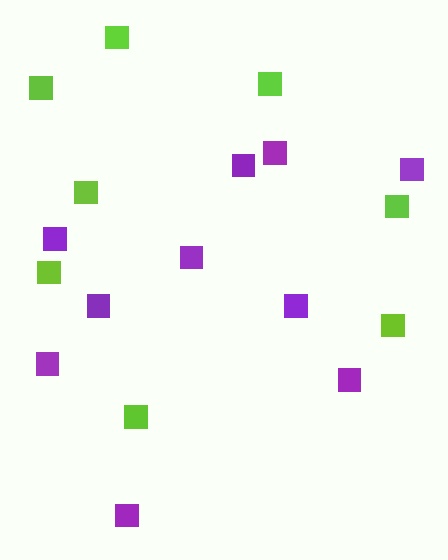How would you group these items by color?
There are 2 groups: one group of purple squares (10) and one group of lime squares (8).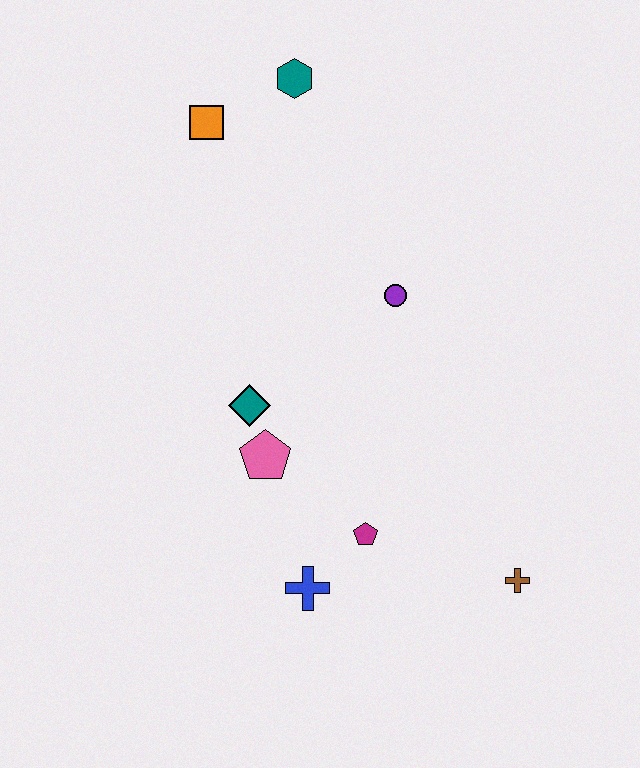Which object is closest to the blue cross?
The magenta pentagon is closest to the blue cross.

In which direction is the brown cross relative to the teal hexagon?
The brown cross is below the teal hexagon.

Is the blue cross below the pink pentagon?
Yes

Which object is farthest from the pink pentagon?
The teal hexagon is farthest from the pink pentagon.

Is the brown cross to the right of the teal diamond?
Yes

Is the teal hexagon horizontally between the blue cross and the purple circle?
No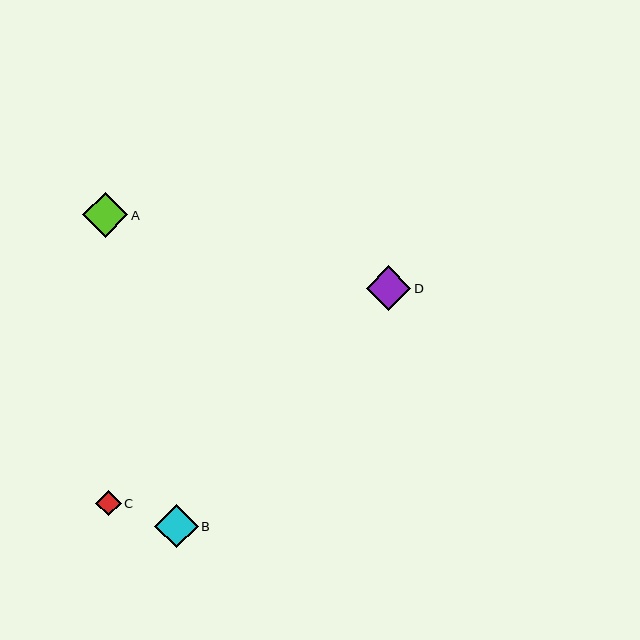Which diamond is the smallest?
Diamond C is the smallest with a size of approximately 25 pixels.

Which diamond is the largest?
Diamond A is the largest with a size of approximately 45 pixels.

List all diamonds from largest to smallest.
From largest to smallest: A, D, B, C.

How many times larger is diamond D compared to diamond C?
Diamond D is approximately 1.8 times the size of diamond C.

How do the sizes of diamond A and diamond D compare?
Diamond A and diamond D are approximately the same size.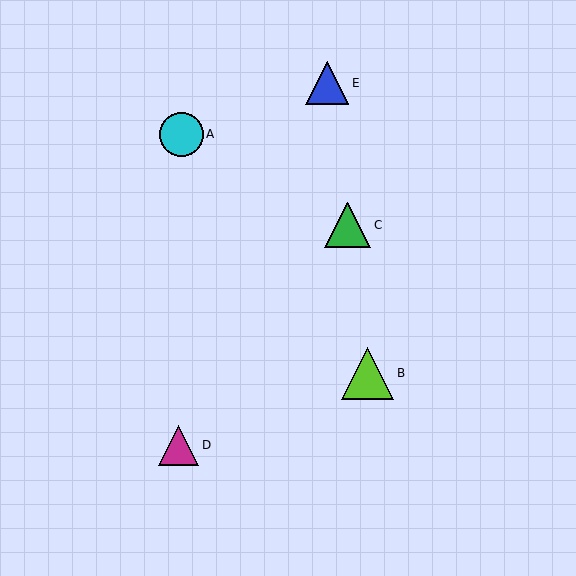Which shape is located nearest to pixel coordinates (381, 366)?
The lime triangle (labeled B) at (368, 373) is nearest to that location.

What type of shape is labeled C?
Shape C is a green triangle.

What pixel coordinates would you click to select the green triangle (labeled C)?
Click at (348, 225) to select the green triangle C.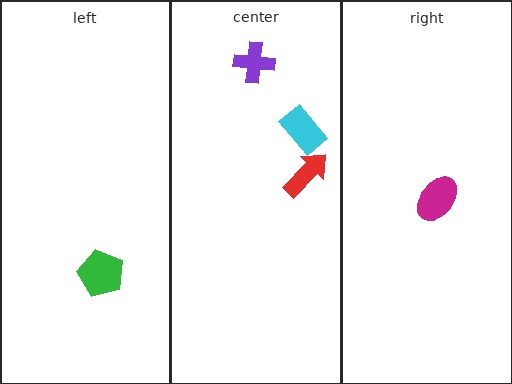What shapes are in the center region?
The purple cross, the red arrow, the cyan rectangle.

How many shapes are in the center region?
3.